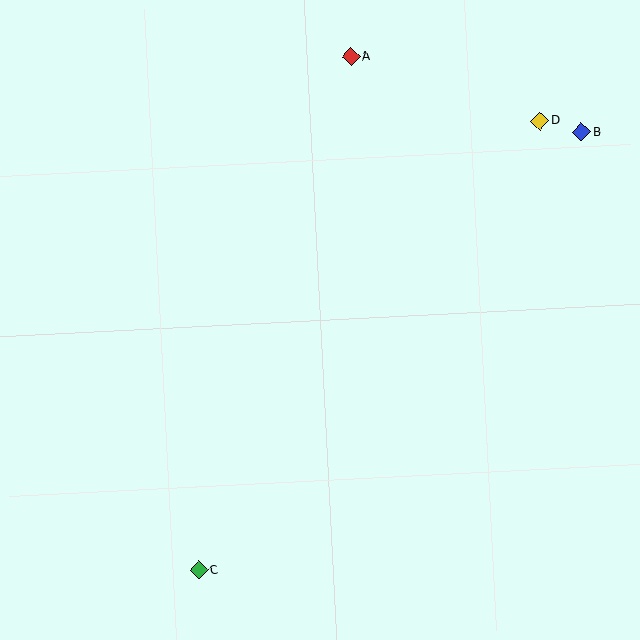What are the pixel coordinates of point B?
Point B is at (581, 132).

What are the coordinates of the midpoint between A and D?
The midpoint between A and D is at (445, 89).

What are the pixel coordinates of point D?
Point D is at (540, 121).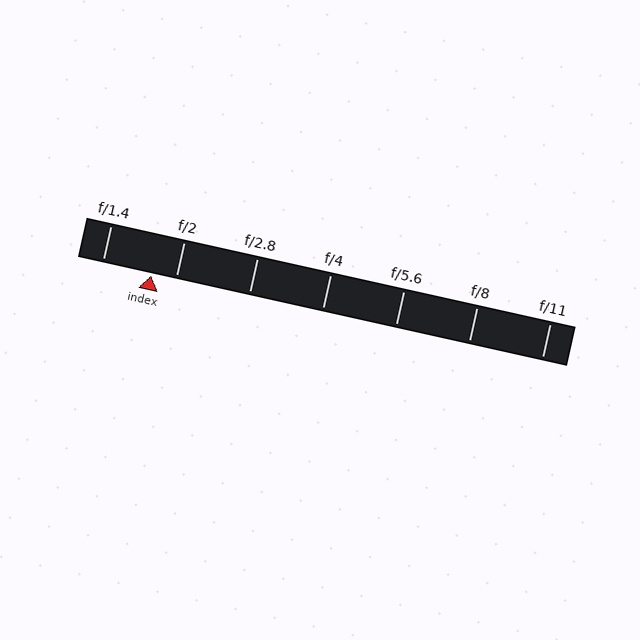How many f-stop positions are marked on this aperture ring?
There are 7 f-stop positions marked.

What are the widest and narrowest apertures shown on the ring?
The widest aperture shown is f/1.4 and the narrowest is f/11.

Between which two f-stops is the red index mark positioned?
The index mark is between f/1.4 and f/2.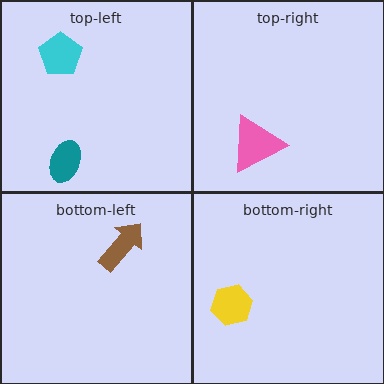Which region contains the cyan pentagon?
The top-left region.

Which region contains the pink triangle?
The top-right region.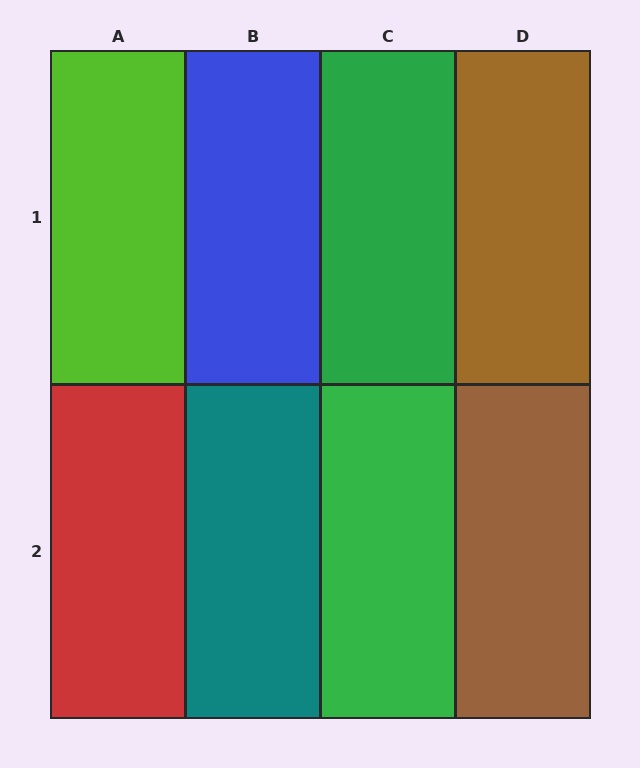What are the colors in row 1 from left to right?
Lime, blue, green, brown.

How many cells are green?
2 cells are green.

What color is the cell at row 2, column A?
Red.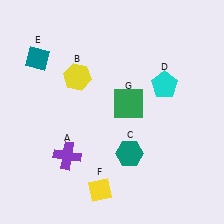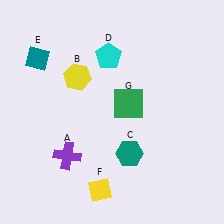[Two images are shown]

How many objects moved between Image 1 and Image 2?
1 object moved between the two images.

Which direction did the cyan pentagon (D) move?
The cyan pentagon (D) moved left.